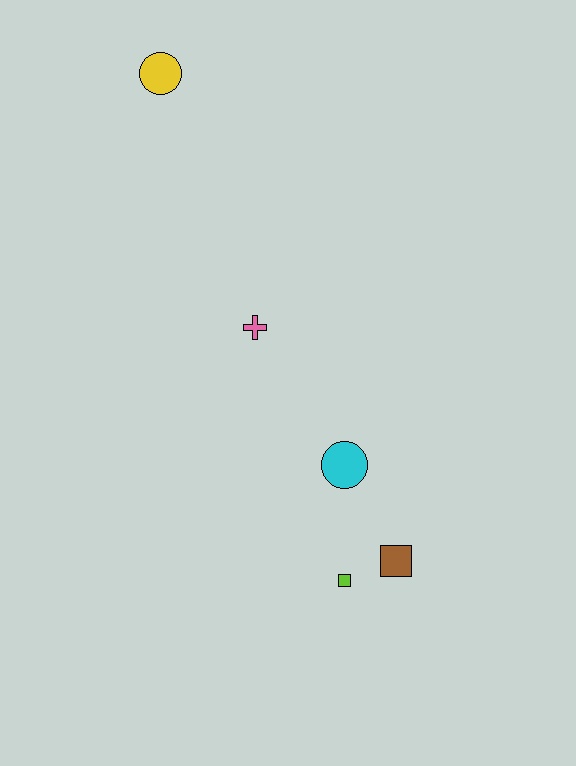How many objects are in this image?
There are 5 objects.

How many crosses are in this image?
There is 1 cross.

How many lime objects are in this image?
There is 1 lime object.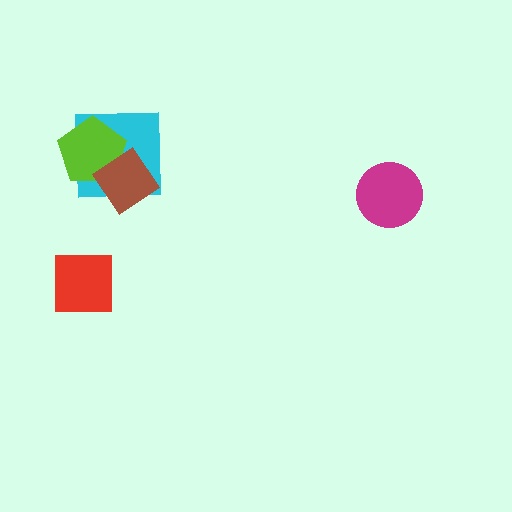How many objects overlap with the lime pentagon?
2 objects overlap with the lime pentagon.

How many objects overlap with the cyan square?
2 objects overlap with the cyan square.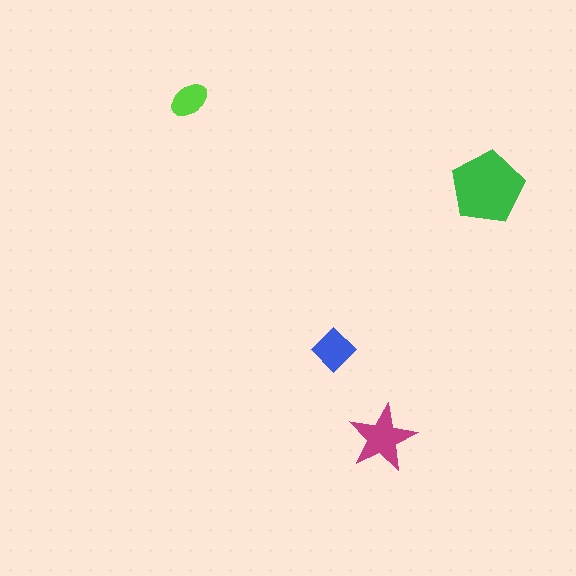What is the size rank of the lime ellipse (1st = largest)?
4th.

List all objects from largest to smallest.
The green pentagon, the magenta star, the blue diamond, the lime ellipse.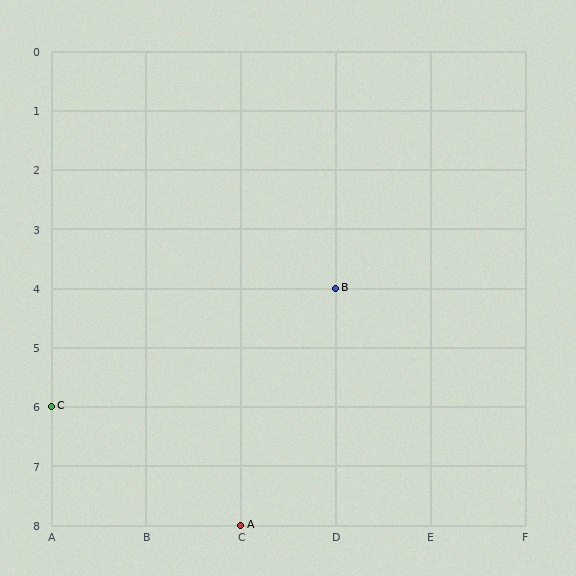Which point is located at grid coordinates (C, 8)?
Point A is at (C, 8).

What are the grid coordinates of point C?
Point C is at grid coordinates (A, 6).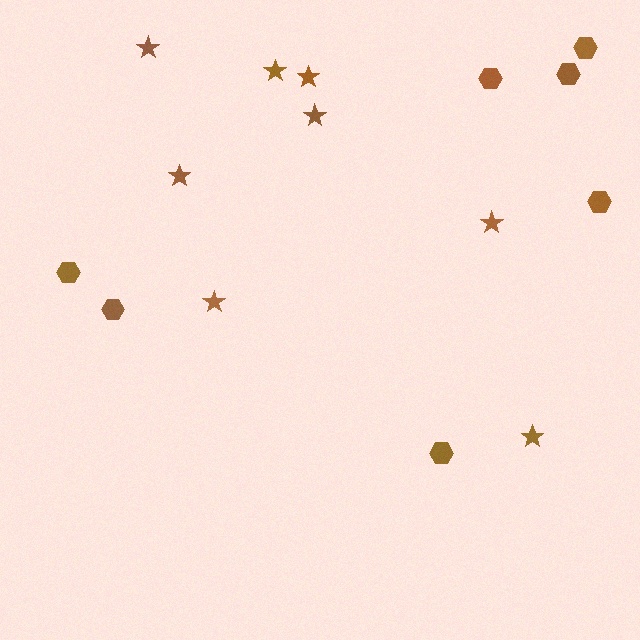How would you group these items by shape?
There are 2 groups: one group of stars (8) and one group of hexagons (7).